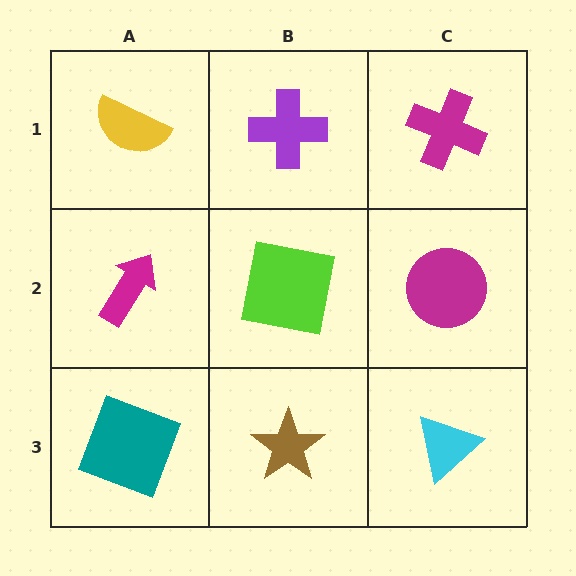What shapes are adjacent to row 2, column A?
A yellow semicircle (row 1, column A), a teal square (row 3, column A), a lime square (row 2, column B).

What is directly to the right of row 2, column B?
A magenta circle.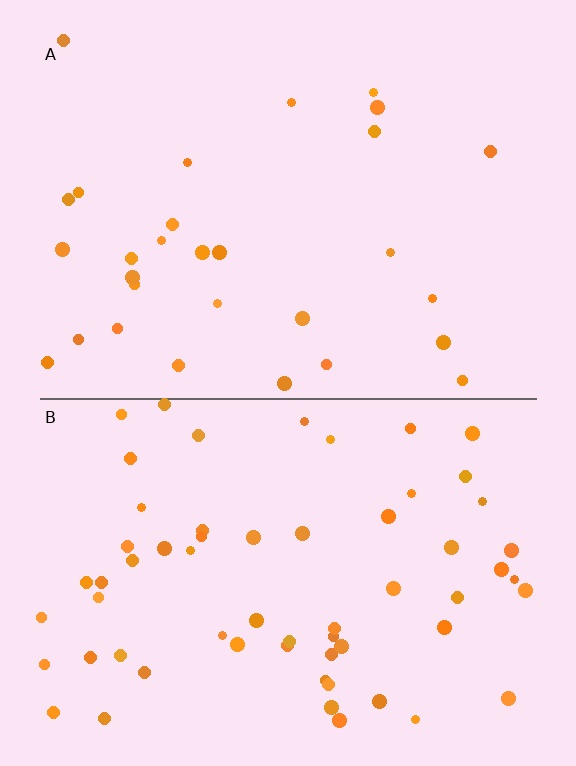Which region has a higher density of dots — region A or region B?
B (the bottom).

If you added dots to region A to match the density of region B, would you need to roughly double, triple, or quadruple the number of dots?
Approximately double.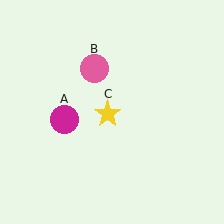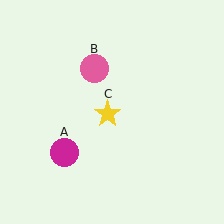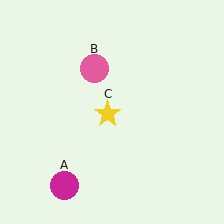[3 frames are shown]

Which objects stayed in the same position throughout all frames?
Pink circle (object B) and yellow star (object C) remained stationary.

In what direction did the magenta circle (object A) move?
The magenta circle (object A) moved down.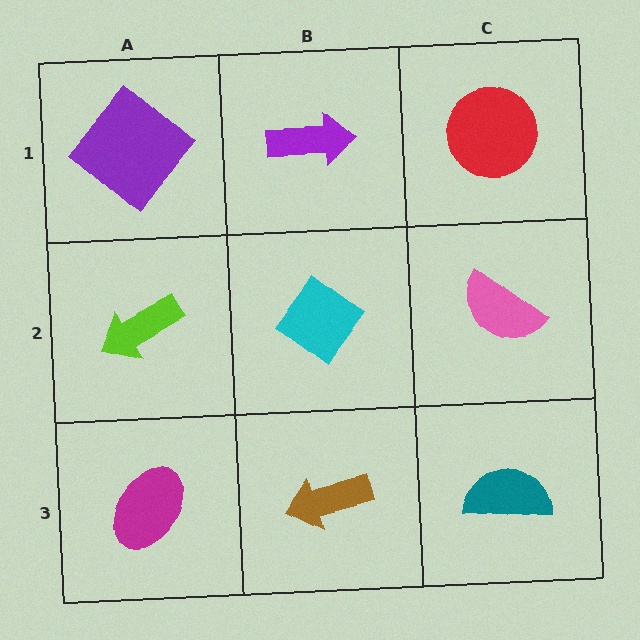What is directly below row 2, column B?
A brown arrow.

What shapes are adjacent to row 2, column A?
A purple diamond (row 1, column A), a magenta ellipse (row 3, column A), a cyan diamond (row 2, column B).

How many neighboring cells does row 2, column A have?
3.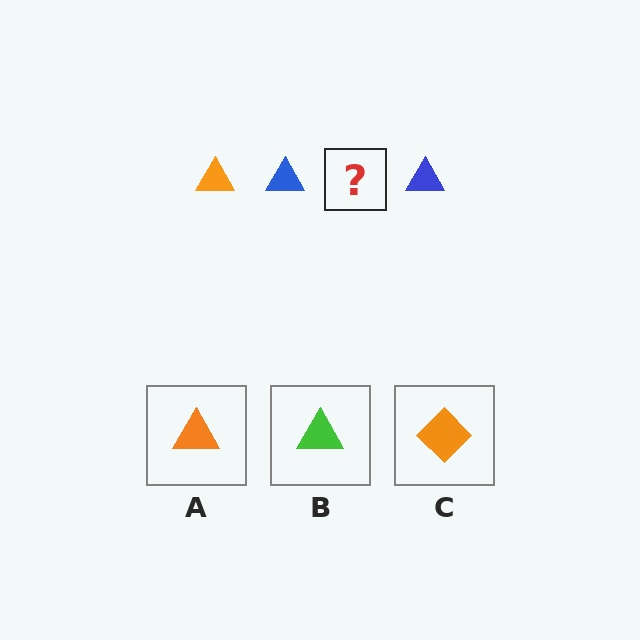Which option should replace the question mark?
Option A.